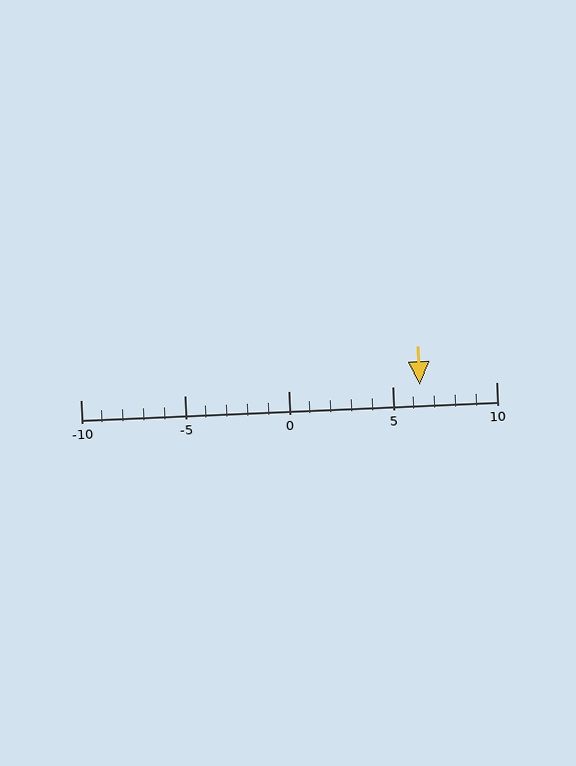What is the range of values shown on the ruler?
The ruler shows values from -10 to 10.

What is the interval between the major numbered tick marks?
The major tick marks are spaced 5 units apart.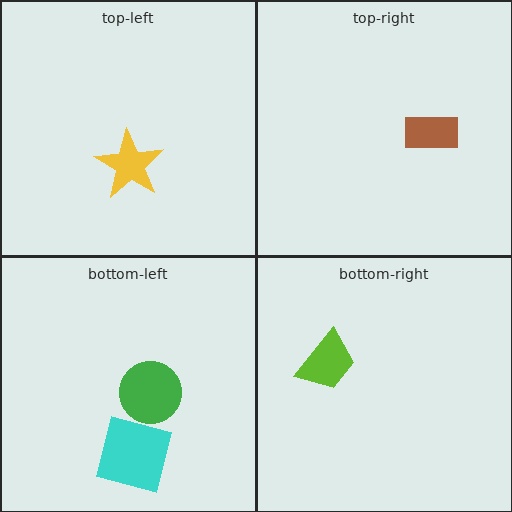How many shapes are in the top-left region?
1.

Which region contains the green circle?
The bottom-left region.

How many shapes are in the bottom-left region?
2.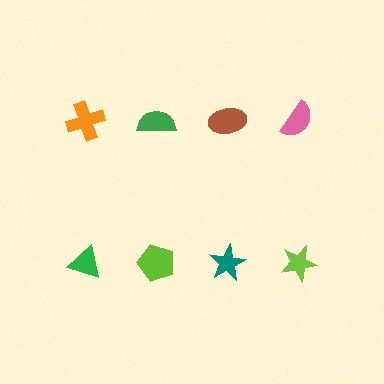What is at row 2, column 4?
A lime star.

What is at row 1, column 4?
A pink semicircle.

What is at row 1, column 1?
An orange cross.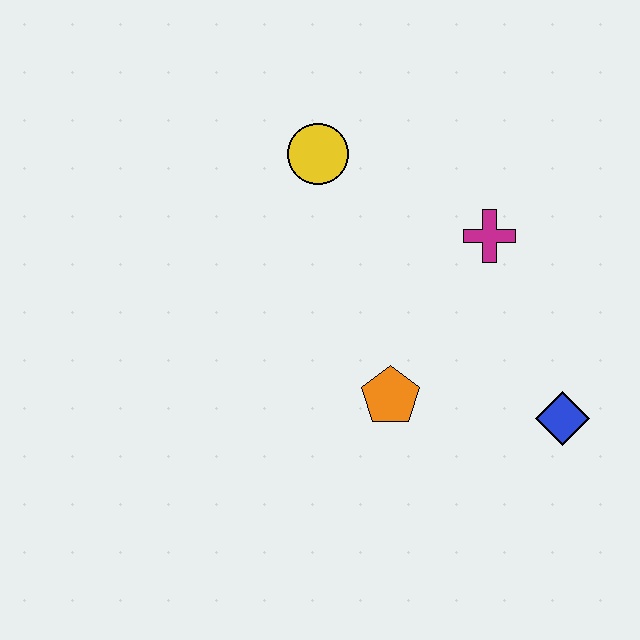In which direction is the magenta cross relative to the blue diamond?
The magenta cross is above the blue diamond.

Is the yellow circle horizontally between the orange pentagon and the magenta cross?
No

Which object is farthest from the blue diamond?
The yellow circle is farthest from the blue diamond.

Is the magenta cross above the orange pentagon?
Yes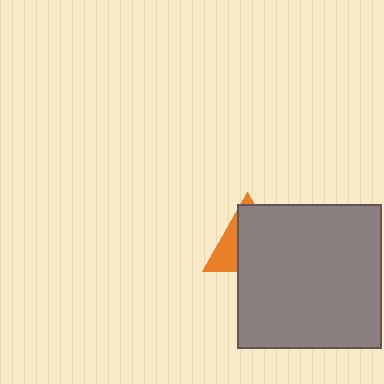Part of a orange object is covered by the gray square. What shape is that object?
It is a triangle.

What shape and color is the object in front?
The object in front is a gray square.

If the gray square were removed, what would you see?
You would see the complete orange triangle.